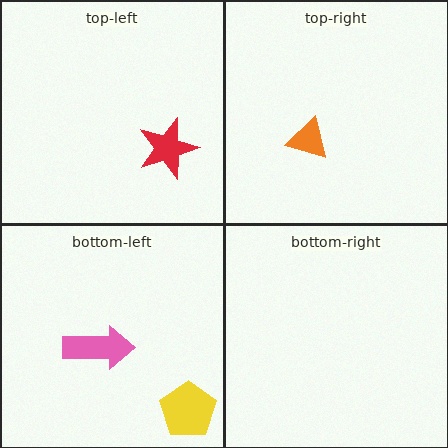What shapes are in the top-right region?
The orange triangle.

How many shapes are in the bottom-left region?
2.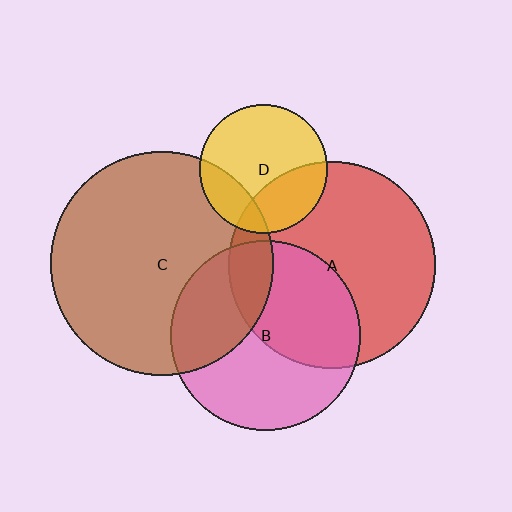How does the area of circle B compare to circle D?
Approximately 2.2 times.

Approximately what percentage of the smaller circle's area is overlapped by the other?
Approximately 20%.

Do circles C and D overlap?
Yes.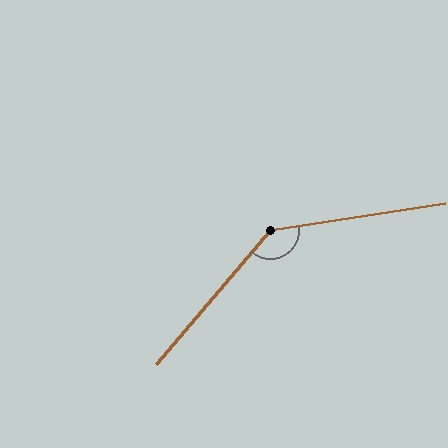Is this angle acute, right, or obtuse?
It is obtuse.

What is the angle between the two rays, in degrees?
Approximately 139 degrees.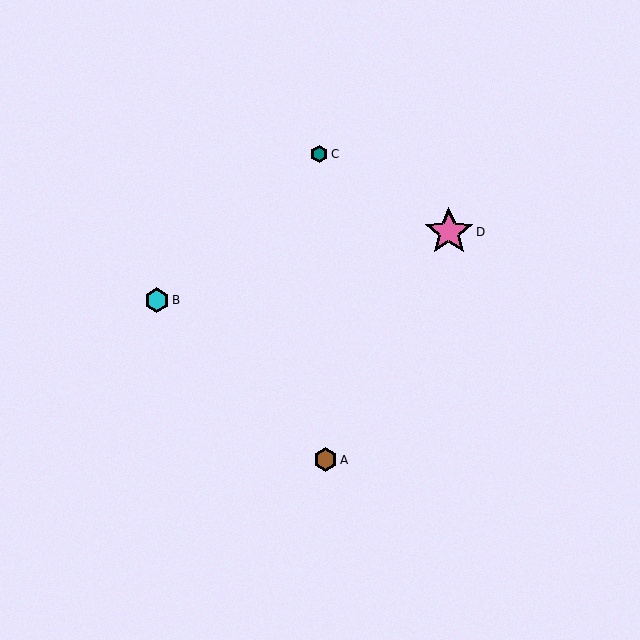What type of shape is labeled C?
Shape C is a teal hexagon.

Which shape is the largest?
The pink star (labeled D) is the largest.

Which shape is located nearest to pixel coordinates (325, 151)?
The teal hexagon (labeled C) at (319, 154) is nearest to that location.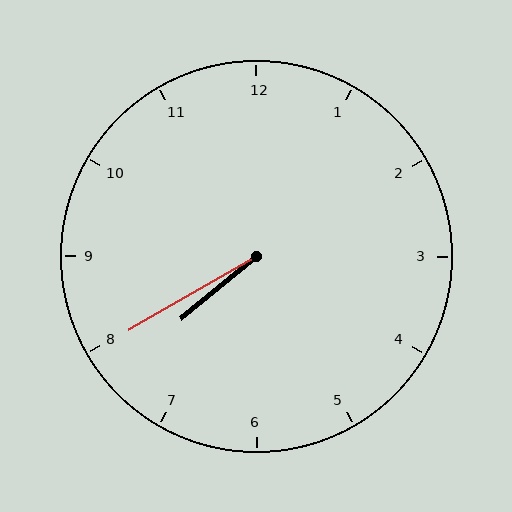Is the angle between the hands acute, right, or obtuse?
It is acute.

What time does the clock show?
7:40.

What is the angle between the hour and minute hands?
Approximately 10 degrees.